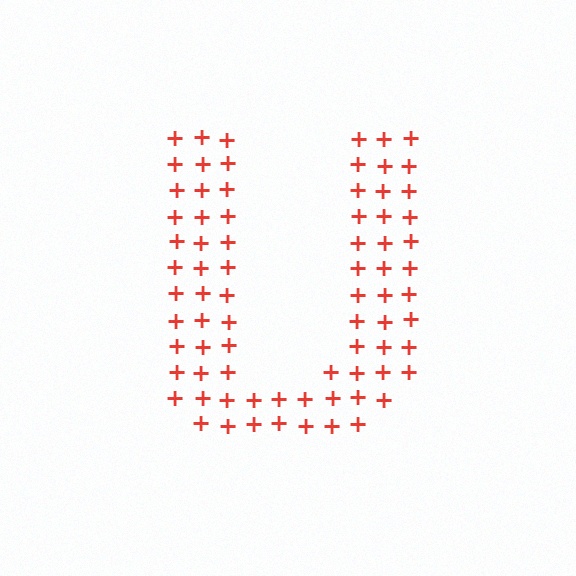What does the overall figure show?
The overall figure shows the letter U.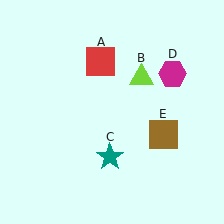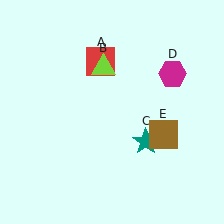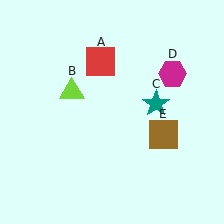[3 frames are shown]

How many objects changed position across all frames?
2 objects changed position: lime triangle (object B), teal star (object C).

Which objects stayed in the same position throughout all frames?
Red square (object A) and magenta hexagon (object D) and brown square (object E) remained stationary.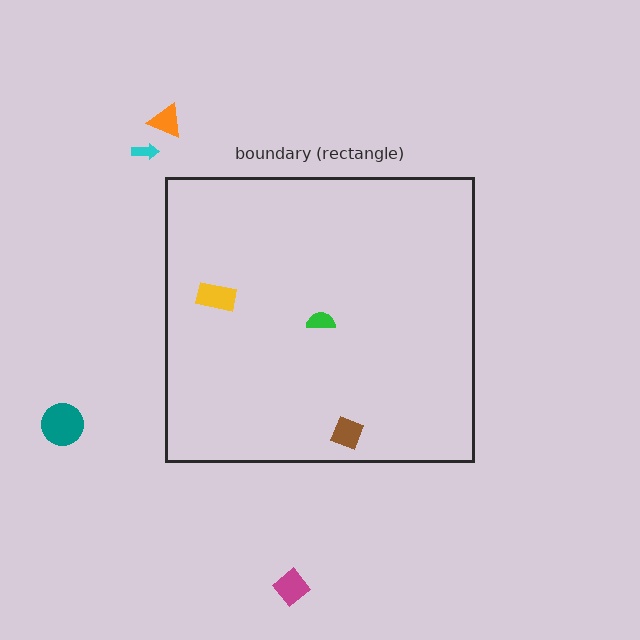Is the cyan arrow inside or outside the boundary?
Outside.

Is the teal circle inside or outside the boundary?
Outside.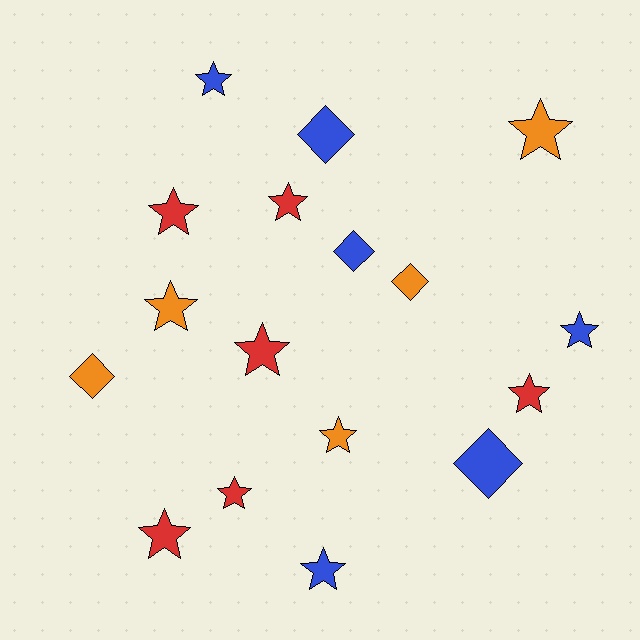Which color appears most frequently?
Blue, with 6 objects.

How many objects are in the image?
There are 17 objects.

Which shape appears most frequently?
Star, with 12 objects.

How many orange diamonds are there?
There are 2 orange diamonds.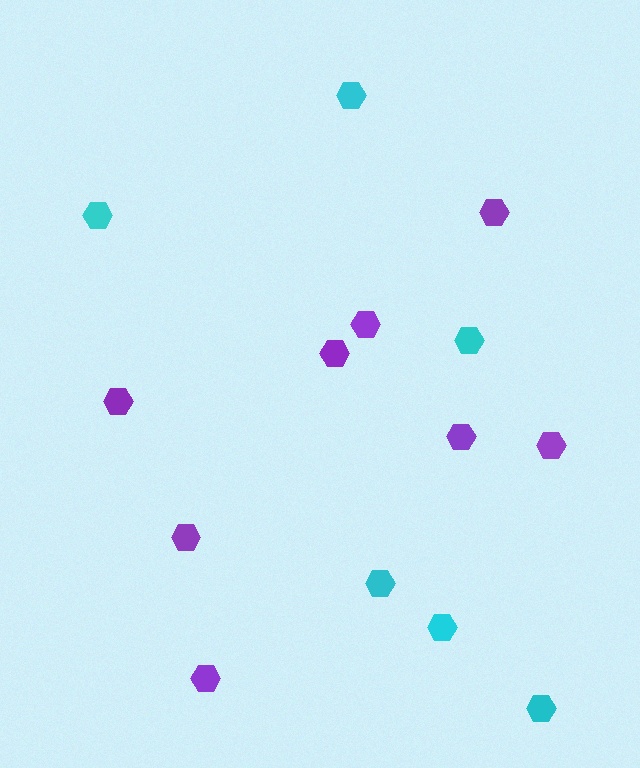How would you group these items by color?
There are 2 groups: one group of cyan hexagons (6) and one group of purple hexagons (8).